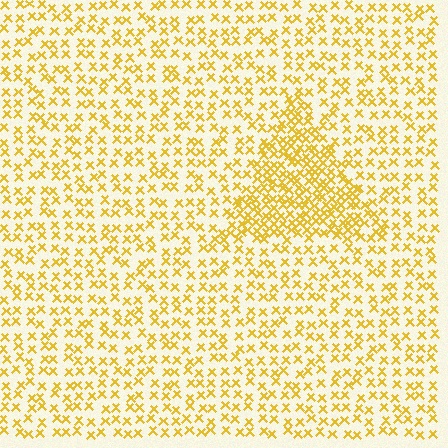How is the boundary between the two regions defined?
The boundary is defined by a change in element density (approximately 2.1x ratio). All elements are the same color, size, and shape.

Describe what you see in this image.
The image contains small yellow elements arranged at two different densities. A triangle-shaped region is visible where the elements are more densely packed than the surrounding area.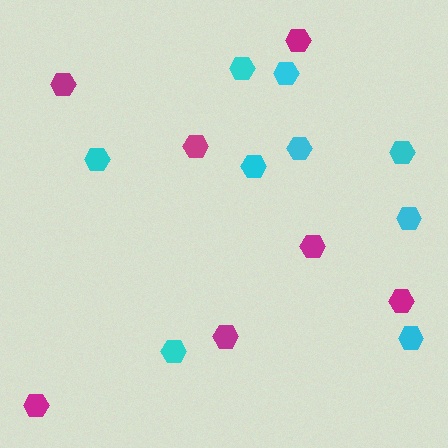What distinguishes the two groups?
There are 2 groups: one group of cyan hexagons (9) and one group of magenta hexagons (7).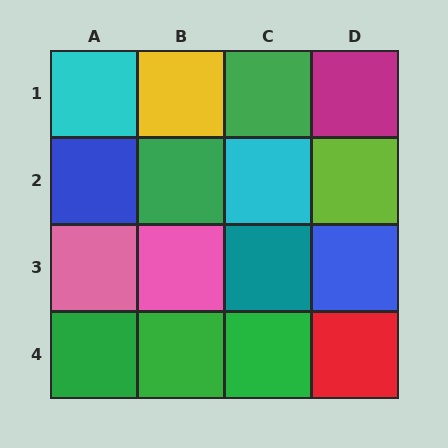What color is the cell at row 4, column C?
Green.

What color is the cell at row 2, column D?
Lime.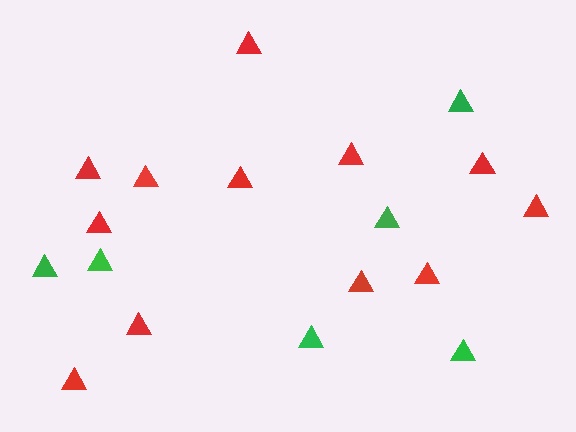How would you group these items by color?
There are 2 groups: one group of green triangles (6) and one group of red triangles (12).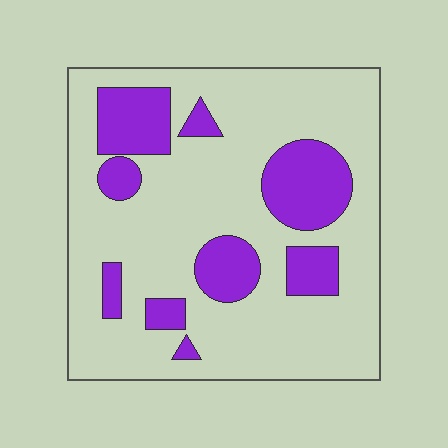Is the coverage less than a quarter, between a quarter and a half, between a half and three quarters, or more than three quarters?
Less than a quarter.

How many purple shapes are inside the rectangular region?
9.